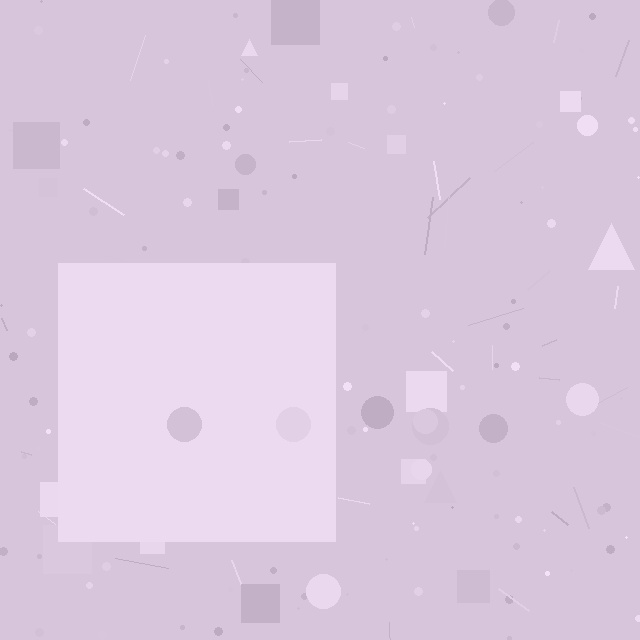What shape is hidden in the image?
A square is hidden in the image.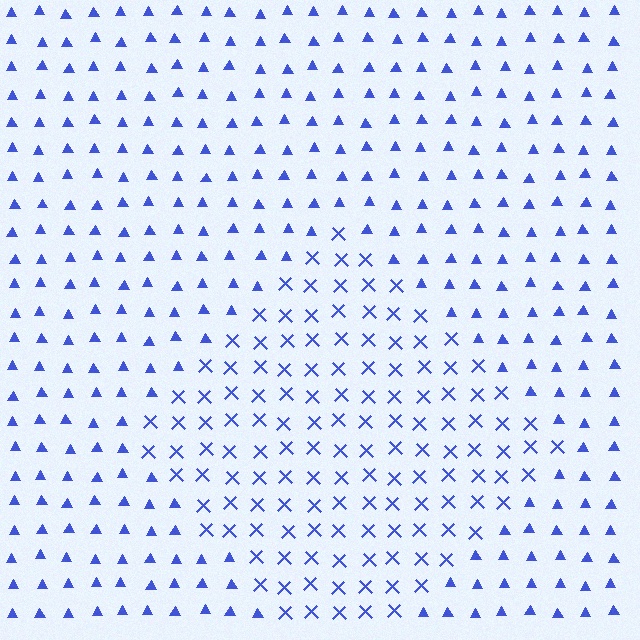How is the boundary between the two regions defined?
The boundary is defined by a change in element shape: X marks inside vs. triangles outside. All elements share the same color and spacing.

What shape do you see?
I see a diamond.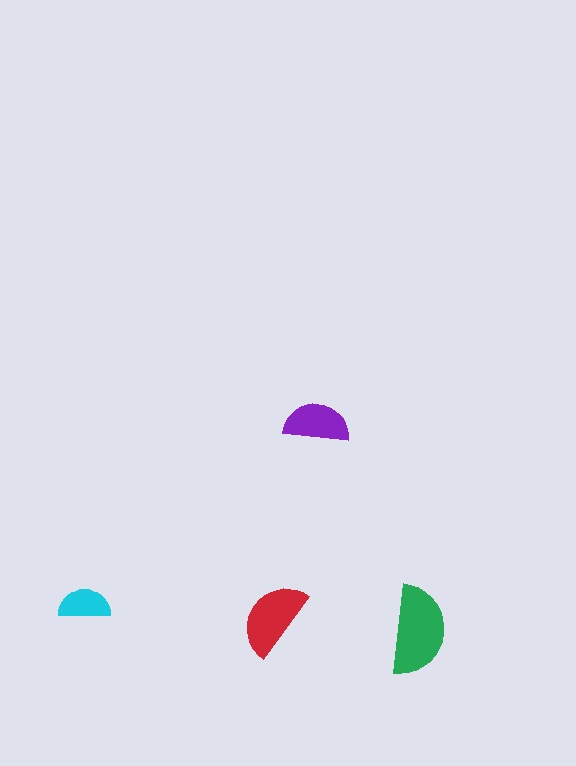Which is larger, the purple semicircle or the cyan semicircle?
The purple one.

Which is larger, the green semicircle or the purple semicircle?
The green one.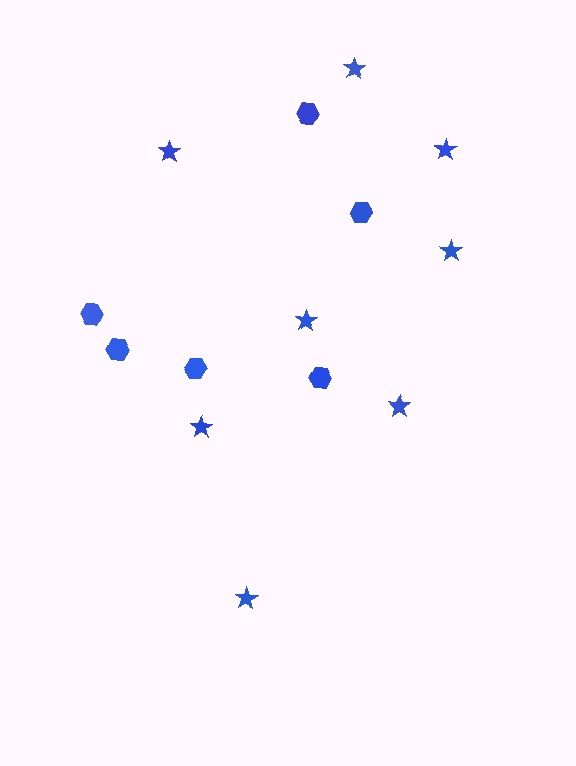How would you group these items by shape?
There are 2 groups: one group of hexagons (6) and one group of stars (8).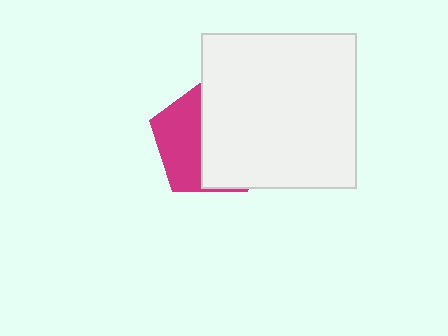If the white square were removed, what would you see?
You would see the complete magenta pentagon.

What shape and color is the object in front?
The object in front is a white square.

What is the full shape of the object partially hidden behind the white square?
The partially hidden object is a magenta pentagon.